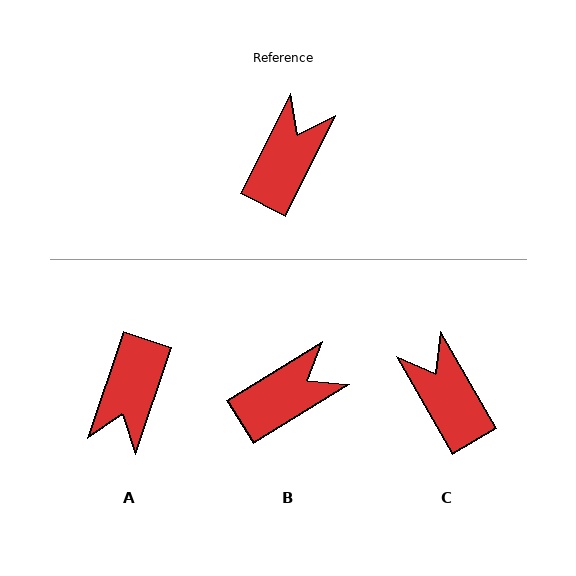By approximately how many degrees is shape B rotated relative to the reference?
Approximately 32 degrees clockwise.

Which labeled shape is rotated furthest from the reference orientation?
A, about 172 degrees away.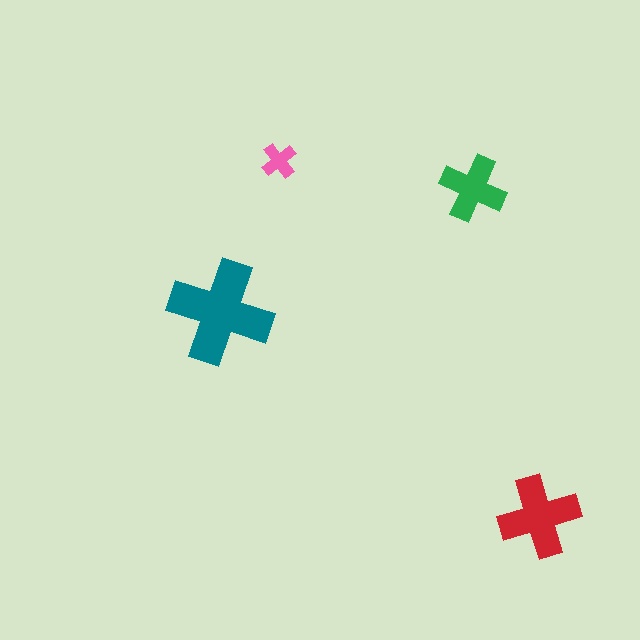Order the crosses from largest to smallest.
the teal one, the red one, the green one, the pink one.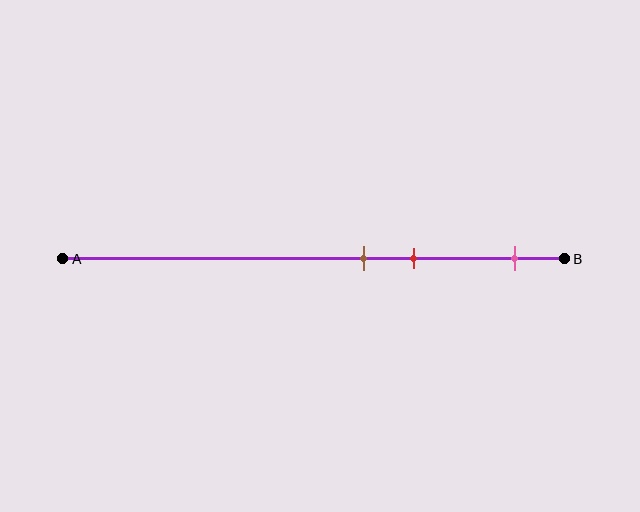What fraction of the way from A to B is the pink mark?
The pink mark is approximately 90% (0.9) of the way from A to B.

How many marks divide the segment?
There are 3 marks dividing the segment.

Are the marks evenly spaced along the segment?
No, the marks are not evenly spaced.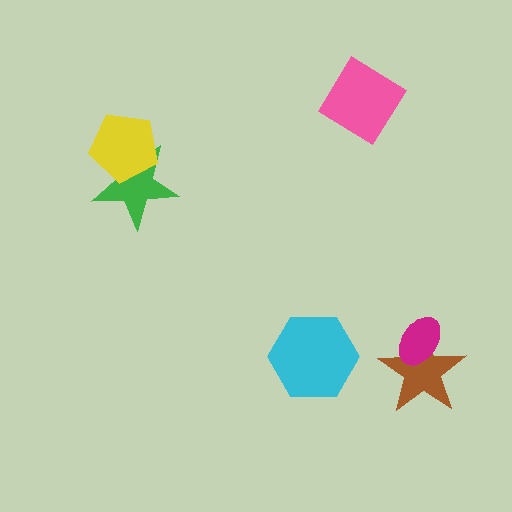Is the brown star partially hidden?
Yes, it is partially covered by another shape.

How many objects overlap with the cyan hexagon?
0 objects overlap with the cyan hexagon.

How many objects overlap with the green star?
1 object overlaps with the green star.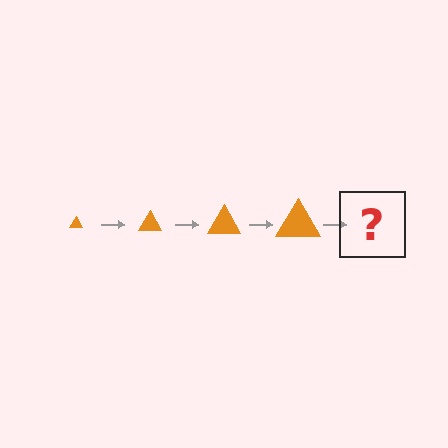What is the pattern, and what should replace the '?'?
The pattern is that the triangle gets progressively larger each step. The '?' should be an orange triangle, larger than the previous one.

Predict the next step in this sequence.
The next step is an orange triangle, larger than the previous one.